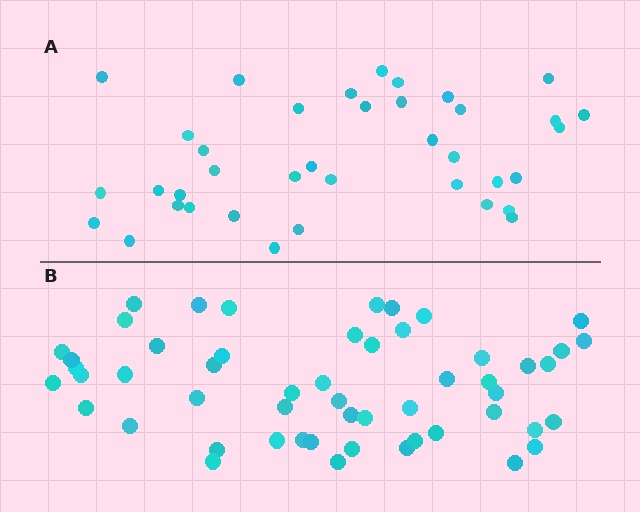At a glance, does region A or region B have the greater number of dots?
Region B (the bottom region) has more dots.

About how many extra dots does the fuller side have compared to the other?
Region B has approximately 15 more dots than region A.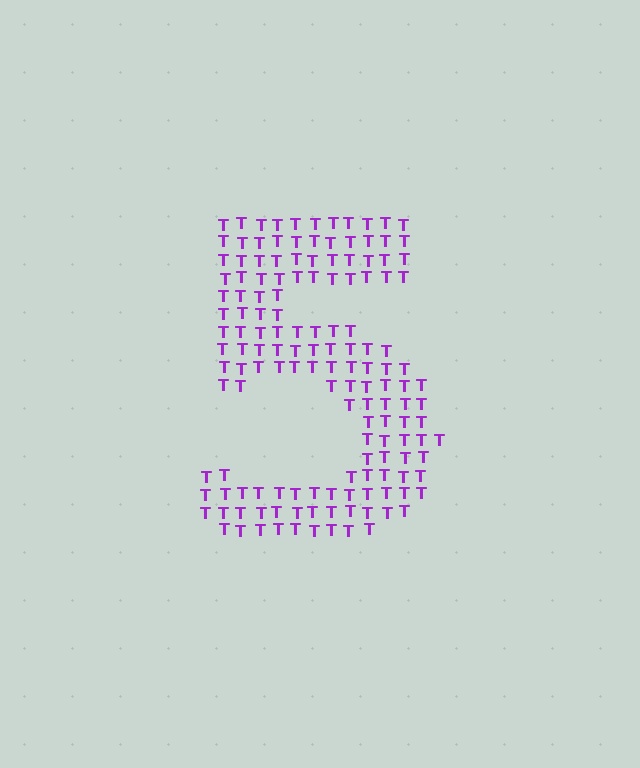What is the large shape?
The large shape is the digit 5.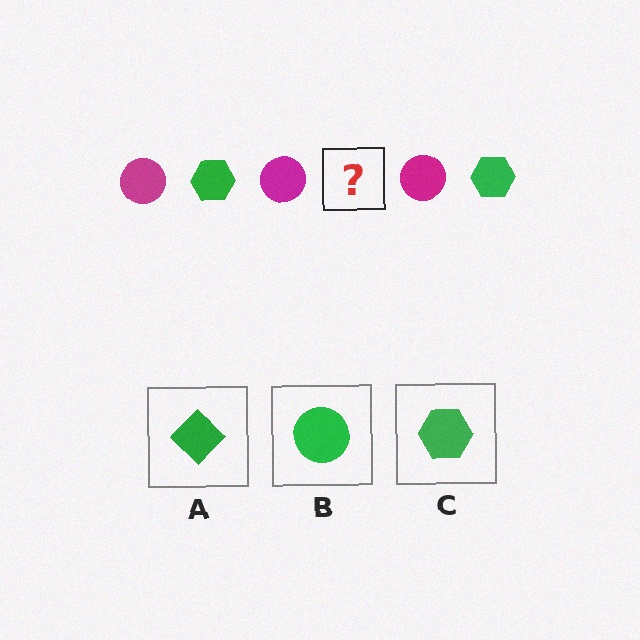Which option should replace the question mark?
Option C.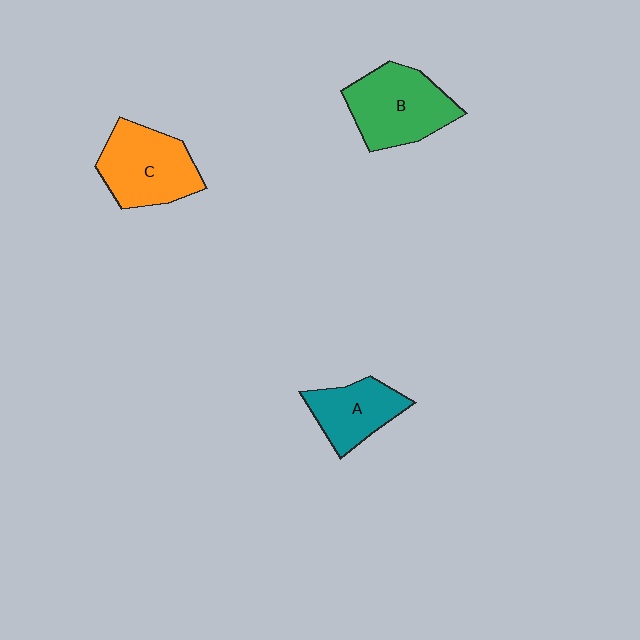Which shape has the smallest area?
Shape A (teal).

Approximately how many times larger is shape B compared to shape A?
Approximately 1.4 times.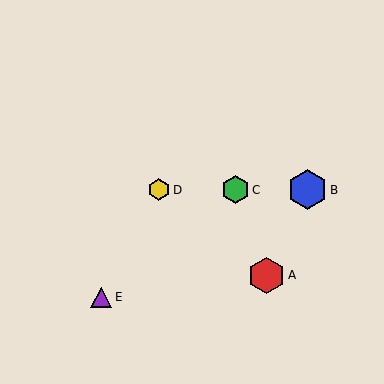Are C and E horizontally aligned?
No, C is at y≈190 and E is at y≈297.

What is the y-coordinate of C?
Object C is at y≈190.